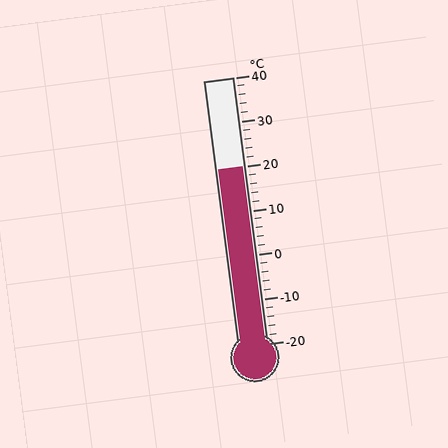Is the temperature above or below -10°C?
The temperature is above -10°C.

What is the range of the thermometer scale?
The thermometer scale ranges from -20°C to 40°C.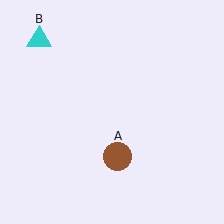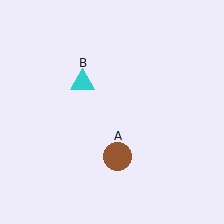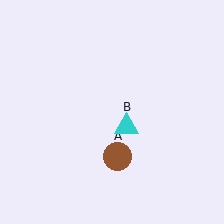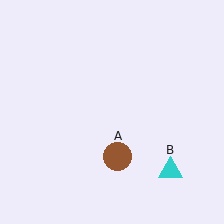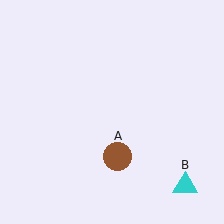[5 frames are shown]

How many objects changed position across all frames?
1 object changed position: cyan triangle (object B).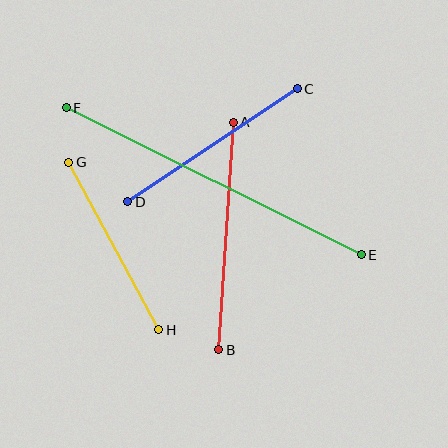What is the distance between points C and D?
The distance is approximately 204 pixels.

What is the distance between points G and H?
The distance is approximately 190 pixels.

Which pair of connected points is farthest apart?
Points E and F are farthest apart.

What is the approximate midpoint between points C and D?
The midpoint is at approximately (212, 145) pixels.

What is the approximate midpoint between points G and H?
The midpoint is at approximately (114, 246) pixels.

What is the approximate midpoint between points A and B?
The midpoint is at approximately (226, 236) pixels.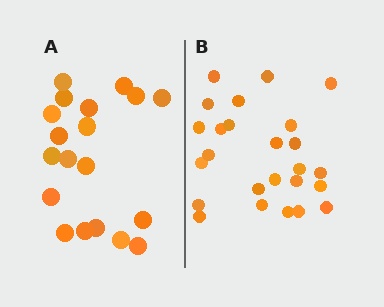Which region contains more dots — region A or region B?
Region B (the right region) has more dots.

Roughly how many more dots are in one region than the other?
Region B has about 6 more dots than region A.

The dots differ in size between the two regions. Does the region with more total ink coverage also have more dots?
No. Region A has more total ink coverage because its dots are larger, but region B actually contains more individual dots. Total area can be misleading — the number of items is what matters here.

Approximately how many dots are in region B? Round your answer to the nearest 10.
About 20 dots. (The exact count is 25, which rounds to 20.)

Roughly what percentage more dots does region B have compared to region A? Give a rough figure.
About 30% more.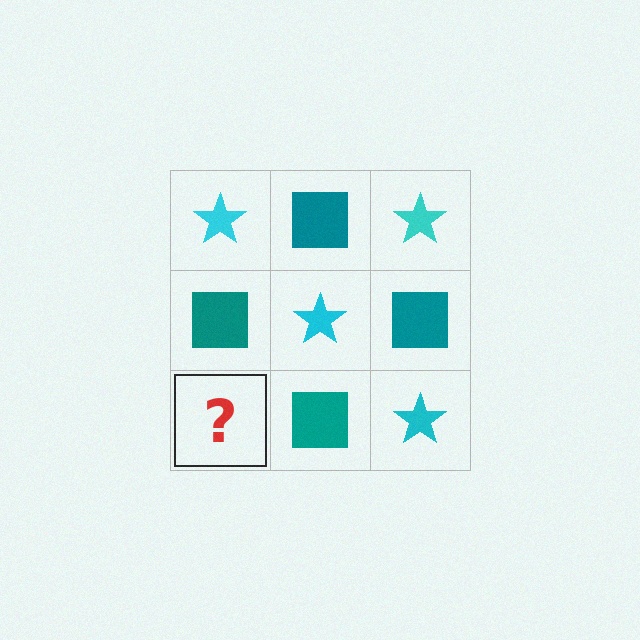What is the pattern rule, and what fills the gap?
The rule is that it alternates cyan star and teal square in a checkerboard pattern. The gap should be filled with a cyan star.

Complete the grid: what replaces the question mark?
The question mark should be replaced with a cyan star.